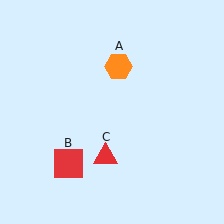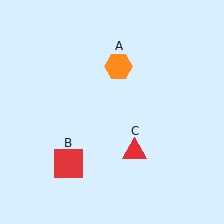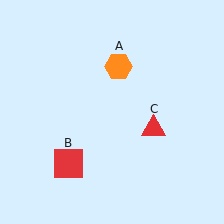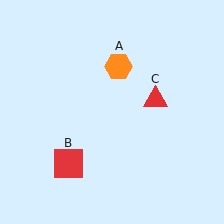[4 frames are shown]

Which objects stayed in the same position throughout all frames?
Orange hexagon (object A) and red square (object B) remained stationary.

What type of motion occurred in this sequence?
The red triangle (object C) rotated counterclockwise around the center of the scene.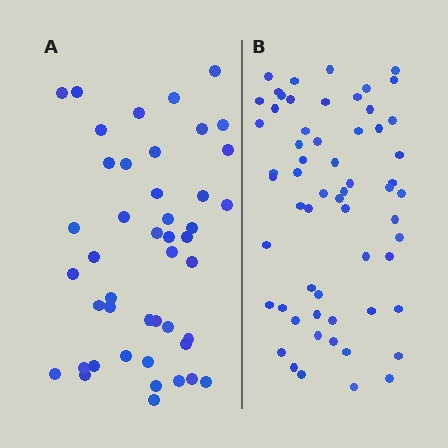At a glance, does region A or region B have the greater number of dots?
Region B (the right region) has more dots.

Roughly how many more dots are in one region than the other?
Region B has approximately 15 more dots than region A.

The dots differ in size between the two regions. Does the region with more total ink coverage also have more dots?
No. Region A has more total ink coverage because its dots are larger, but region B actually contains more individual dots. Total area can be misleading — the number of items is what matters here.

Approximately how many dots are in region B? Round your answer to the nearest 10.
About 60 dots.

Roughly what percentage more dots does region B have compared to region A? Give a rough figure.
About 35% more.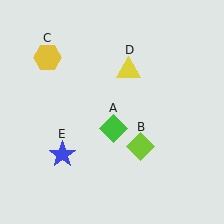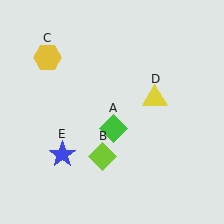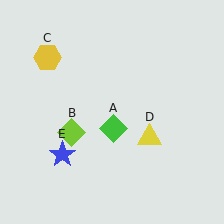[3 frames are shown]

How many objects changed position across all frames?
2 objects changed position: lime diamond (object B), yellow triangle (object D).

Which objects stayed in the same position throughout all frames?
Green diamond (object A) and yellow hexagon (object C) and blue star (object E) remained stationary.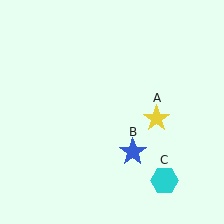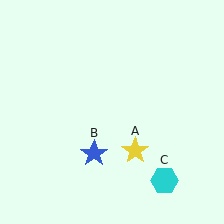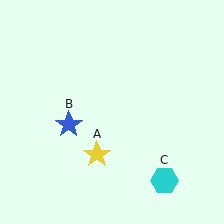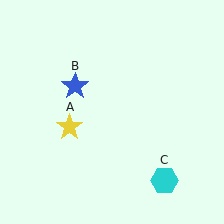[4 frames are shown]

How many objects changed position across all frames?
2 objects changed position: yellow star (object A), blue star (object B).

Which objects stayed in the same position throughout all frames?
Cyan hexagon (object C) remained stationary.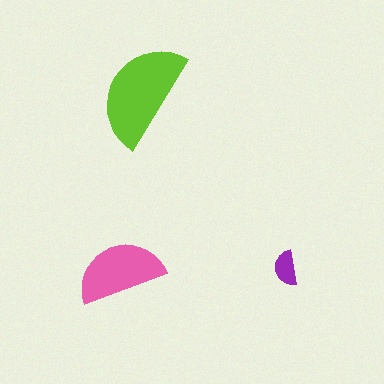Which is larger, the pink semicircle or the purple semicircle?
The pink one.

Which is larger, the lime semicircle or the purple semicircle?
The lime one.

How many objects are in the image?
There are 3 objects in the image.